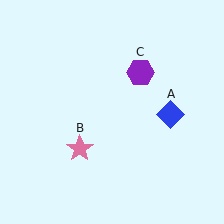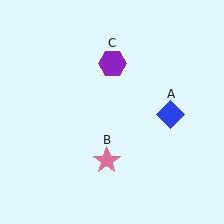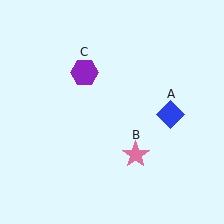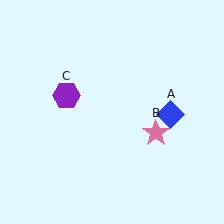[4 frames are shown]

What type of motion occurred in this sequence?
The pink star (object B), purple hexagon (object C) rotated counterclockwise around the center of the scene.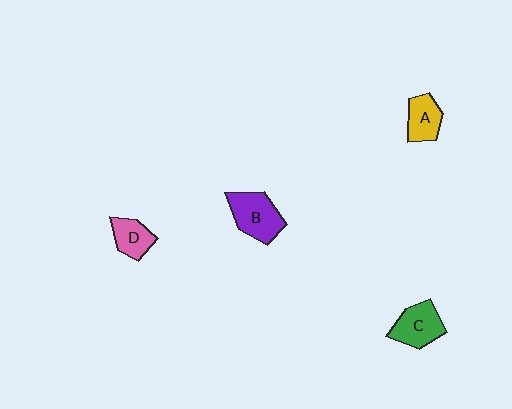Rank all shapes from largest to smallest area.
From largest to smallest: B (purple), C (green), A (yellow), D (pink).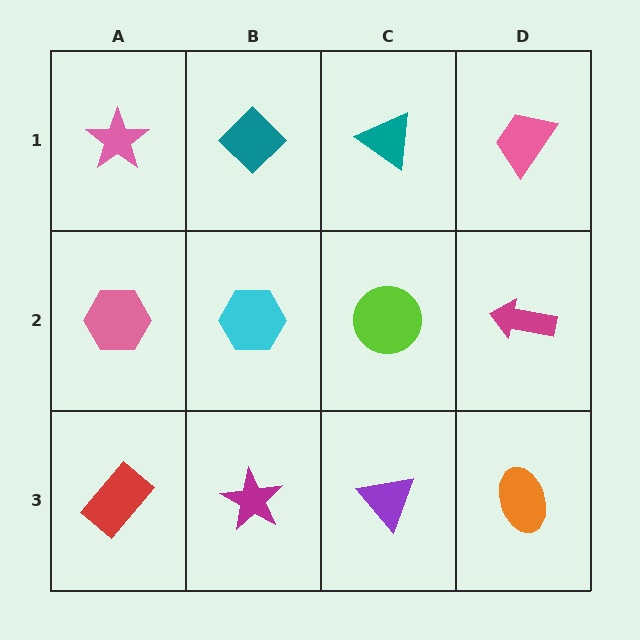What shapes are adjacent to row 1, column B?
A cyan hexagon (row 2, column B), a pink star (row 1, column A), a teal triangle (row 1, column C).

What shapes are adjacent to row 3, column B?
A cyan hexagon (row 2, column B), a red rectangle (row 3, column A), a purple triangle (row 3, column C).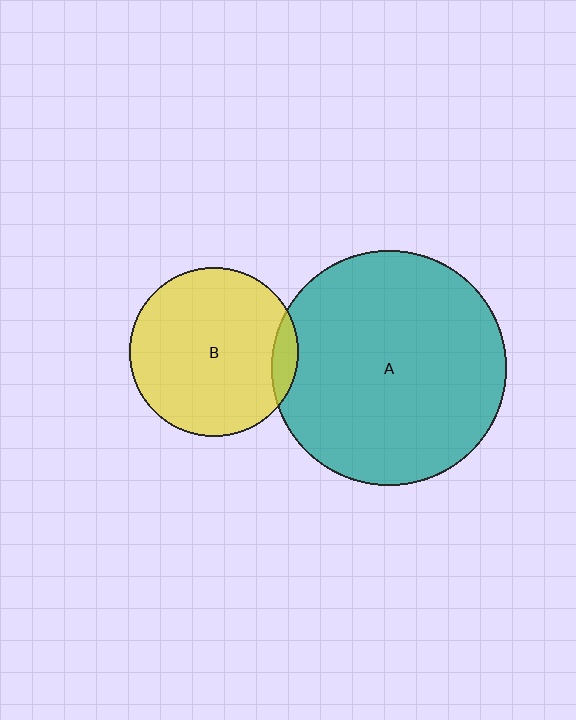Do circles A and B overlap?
Yes.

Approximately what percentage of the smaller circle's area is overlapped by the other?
Approximately 10%.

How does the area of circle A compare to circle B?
Approximately 1.9 times.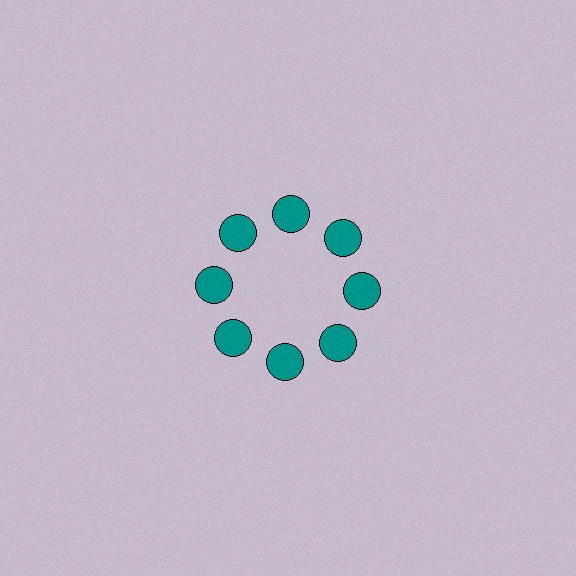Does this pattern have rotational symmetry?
Yes, this pattern has 8-fold rotational symmetry. It looks the same after rotating 45 degrees around the center.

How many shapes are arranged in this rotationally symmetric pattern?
There are 8 shapes, arranged in 8 groups of 1.